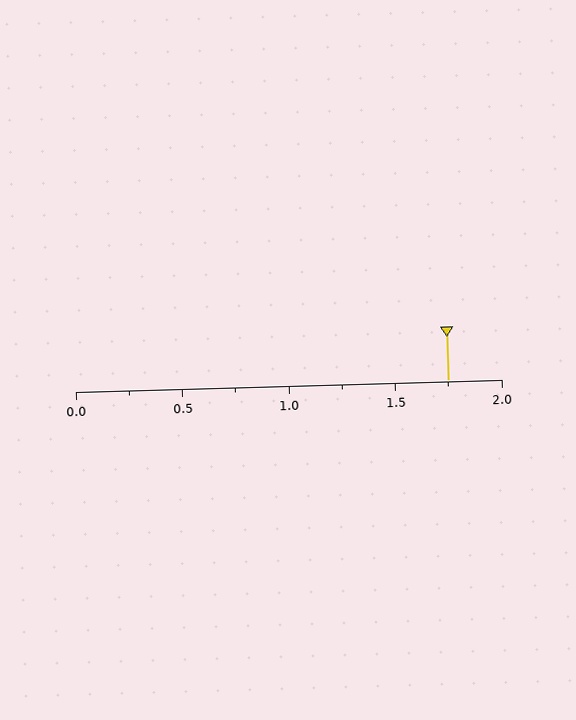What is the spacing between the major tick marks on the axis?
The major ticks are spaced 0.5 apart.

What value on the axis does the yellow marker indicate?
The marker indicates approximately 1.75.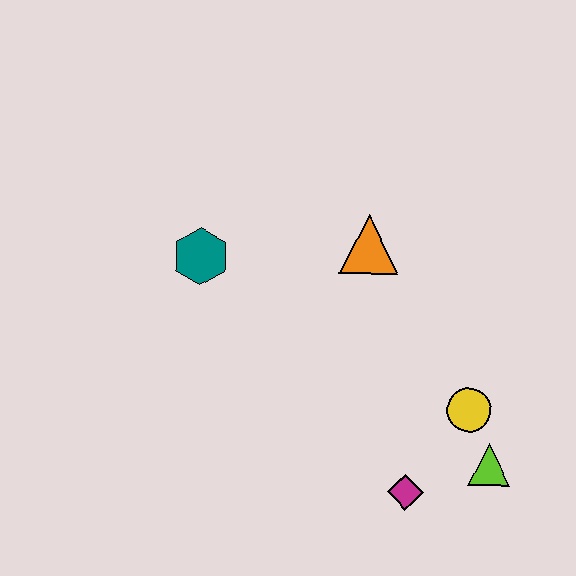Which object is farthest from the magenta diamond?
The teal hexagon is farthest from the magenta diamond.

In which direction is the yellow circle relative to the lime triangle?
The yellow circle is above the lime triangle.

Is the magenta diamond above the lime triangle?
No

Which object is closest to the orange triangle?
The teal hexagon is closest to the orange triangle.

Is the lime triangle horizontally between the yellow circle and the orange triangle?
No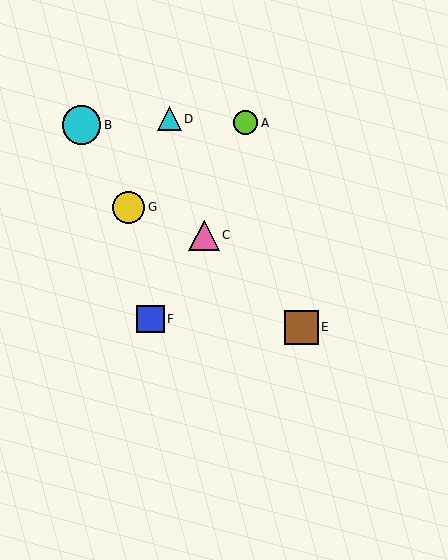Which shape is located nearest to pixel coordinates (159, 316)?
The blue square (labeled F) at (151, 319) is nearest to that location.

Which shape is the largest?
The cyan circle (labeled B) is the largest.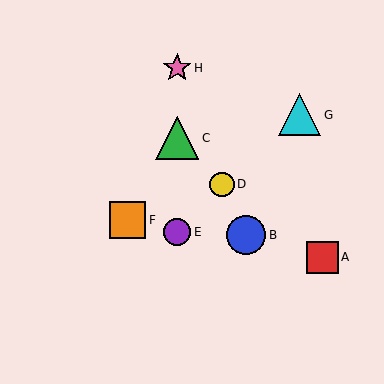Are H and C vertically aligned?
Yes, both are at x≈177.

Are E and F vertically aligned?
No, E is at x≈177 and F is at x≈128.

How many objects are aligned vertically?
3 objects (C, E, H) are aligned vertically.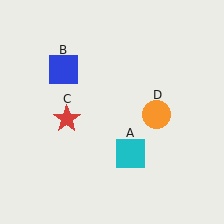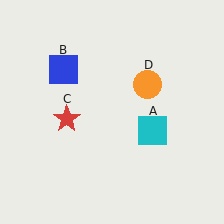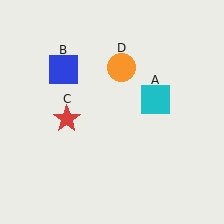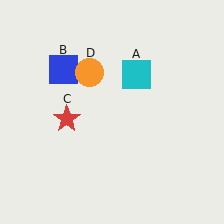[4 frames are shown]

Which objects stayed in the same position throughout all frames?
Blue square (object B) and red star (object C) remained stationary.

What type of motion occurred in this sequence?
The cyan square (object A), orange circle (object D) rotated counterclockwise around the center of the scene.